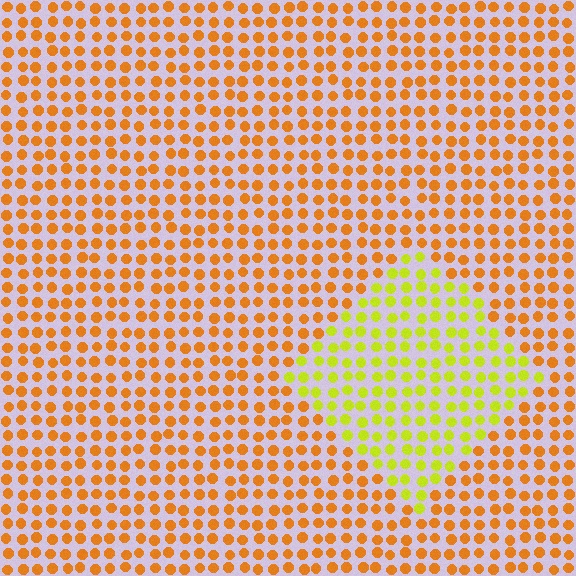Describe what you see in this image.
The image is filled with small orange elements in a uniform arrangement. A diamond-shaped region is visible where the elements are tinted to a slightly different hue, forming a subtle color boundary.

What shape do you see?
I see a diamond.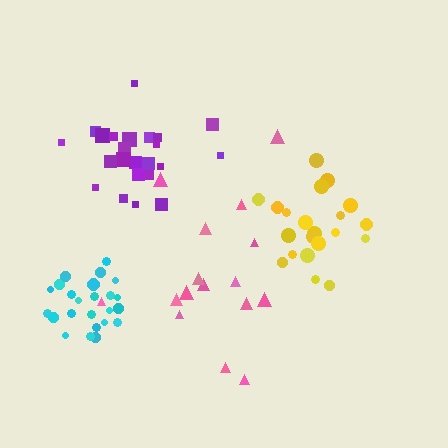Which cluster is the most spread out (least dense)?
Pink.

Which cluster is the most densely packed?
Cyan.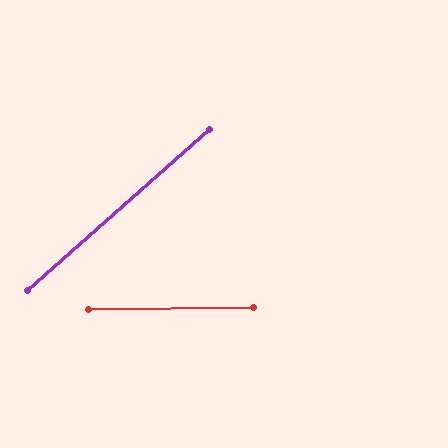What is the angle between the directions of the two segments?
Approximately 41 degrees.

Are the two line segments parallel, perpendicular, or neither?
Neither parallel nor perpendicular — they differ by about 41°.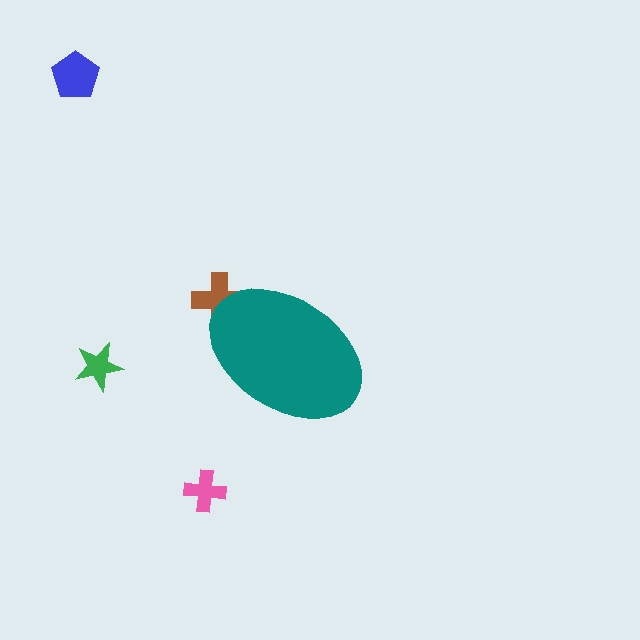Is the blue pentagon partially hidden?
No, the blue pentagon is fully visible.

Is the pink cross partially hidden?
No, the pink cross is fully visible.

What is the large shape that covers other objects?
A teal ellipse.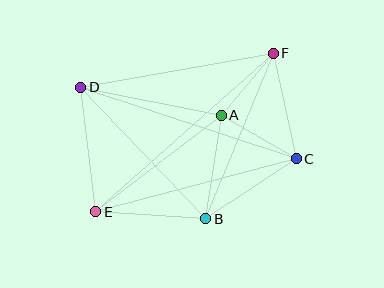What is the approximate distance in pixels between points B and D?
The distance between B and D is approximately 182 pixels.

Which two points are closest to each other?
Points A and F are closest to each other.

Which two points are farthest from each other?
Points E and F are farthest from each other.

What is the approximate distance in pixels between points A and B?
The distance between A and B is approximately 105 pixels.